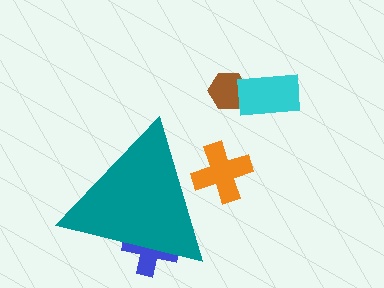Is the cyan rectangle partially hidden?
No, the cyan rectangle is fully visible.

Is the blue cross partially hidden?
Yes, the blue cross is partially hidden behind the teal triangle.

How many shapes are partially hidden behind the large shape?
2 shapes are partially hidden.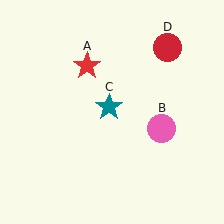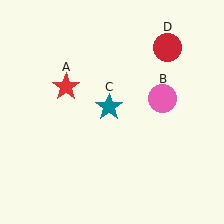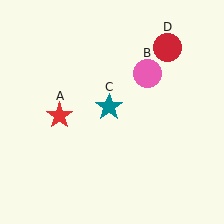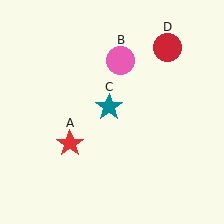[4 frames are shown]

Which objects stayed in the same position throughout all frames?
Teal star (object C) and red circle (object D) remained stationary.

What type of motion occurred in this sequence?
The red star (object A), pink circle (object B) rotated counterclockwise around the center of the scene.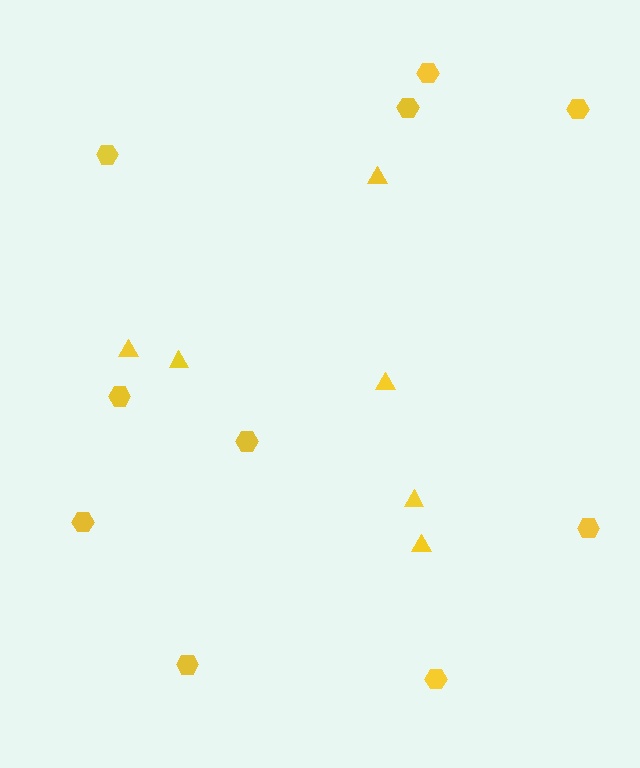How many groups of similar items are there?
There are 2 groups: one group of hexagons (10) and one group of triangles (6).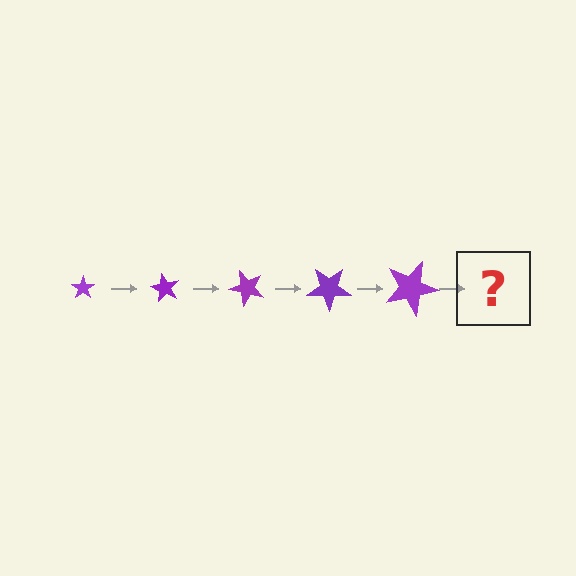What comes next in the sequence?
The next element should be a star, larger than the previous one and rotated 300 degrees from the start.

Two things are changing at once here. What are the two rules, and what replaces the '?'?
The two rules are that the star grows larger each step and it rotates 60 degrees each step. The '?' should be a star, larger than the previous one and rotated 300 degrees from the start.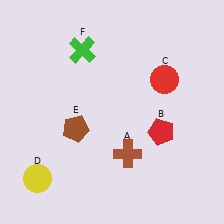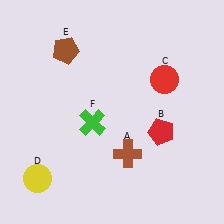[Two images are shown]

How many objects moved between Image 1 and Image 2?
2 objects moved between the two images.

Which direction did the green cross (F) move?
The green cross (F) moved down.